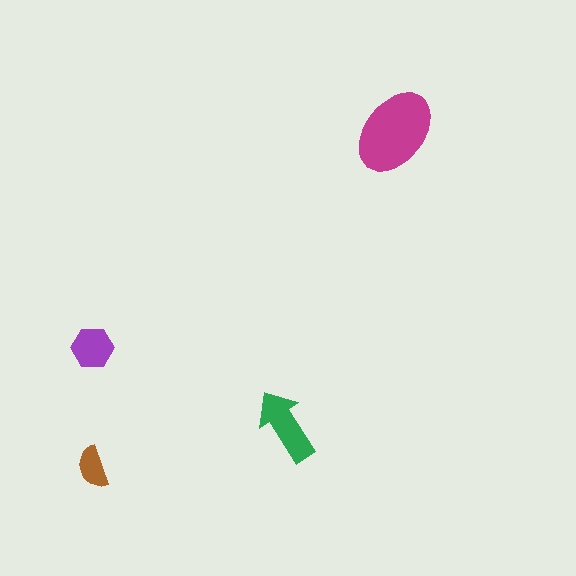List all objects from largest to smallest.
The magenta ellipse, the green arrow, the purple hexagon, the brown semicircle.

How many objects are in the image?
There are 4 objects in the image.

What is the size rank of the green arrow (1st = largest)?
2nd.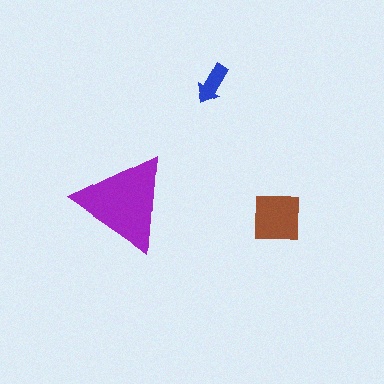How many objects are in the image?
There are 3 objects in the image.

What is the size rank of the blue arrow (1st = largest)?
3rd.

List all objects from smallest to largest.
The blue arrow, the brown square, the purple triangle.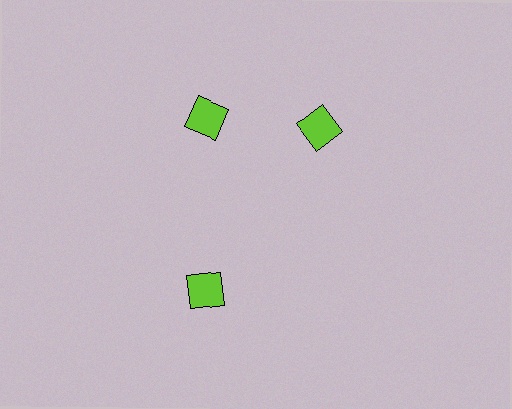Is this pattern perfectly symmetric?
No. The 3 lime diamonds are arranged in a ring, but one element near the 3 o'clock position is rotated out of alignment along the ring, breaking the 3-fold rotational symmetry.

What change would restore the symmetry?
The symmetry would be restored by rotating it back into even spacing with its neighbors so that all 3 diamonds sit at equal angles and equal distance from the center.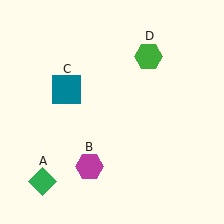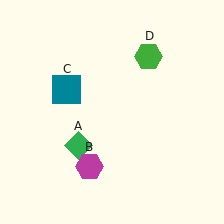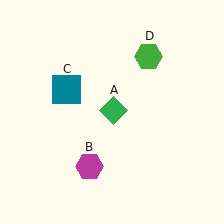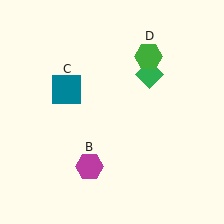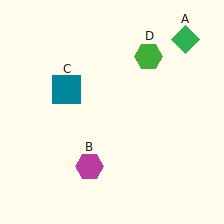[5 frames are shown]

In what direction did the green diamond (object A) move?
The green diamond (object A) moved up and to the right.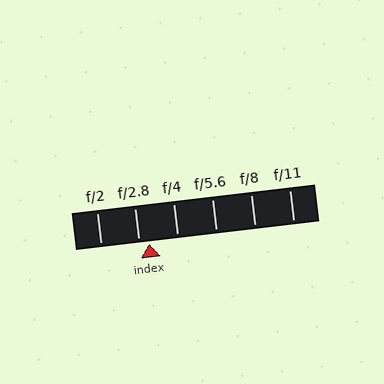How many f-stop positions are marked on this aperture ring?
There are 6 f-stop positions marked.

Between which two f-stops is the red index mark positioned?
The index mark is between f/2.8 and f/4.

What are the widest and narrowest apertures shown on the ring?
The widest aperture shown is f/2 and the narrowest is f/11.